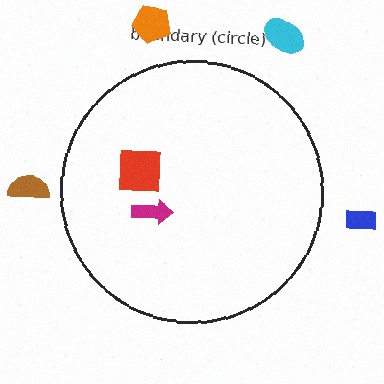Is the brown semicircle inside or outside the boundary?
Outside.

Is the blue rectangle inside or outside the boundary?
Outside.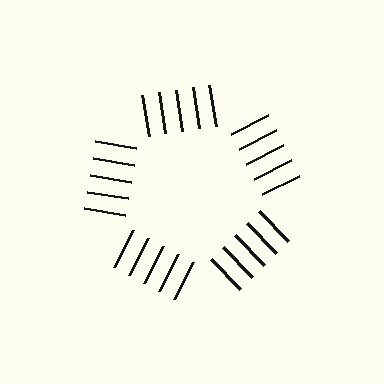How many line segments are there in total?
25 — 5 along each of the 5 edges.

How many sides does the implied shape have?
5 sides — the line-ends trace a pentagon.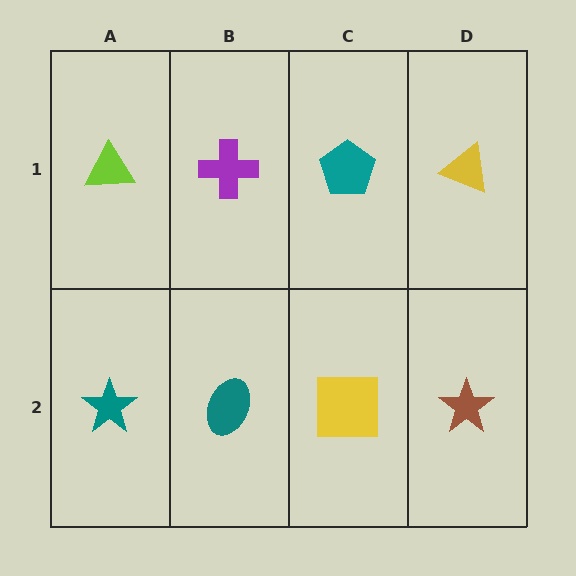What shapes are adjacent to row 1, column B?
A teal ellipse (row 2, column B), a lime triangle (row 1, column A), a teal pentagon (row 1, column C).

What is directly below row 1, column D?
A brown star.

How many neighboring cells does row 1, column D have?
2.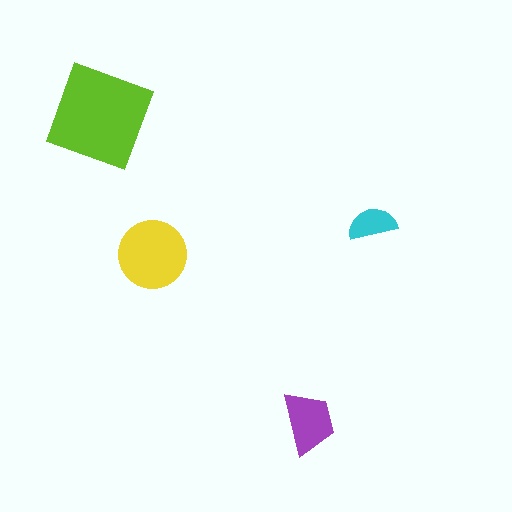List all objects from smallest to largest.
The cyan semicircle, the purple trapezoid, the yellow circle, the lime diamond.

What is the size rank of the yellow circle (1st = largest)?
2nd.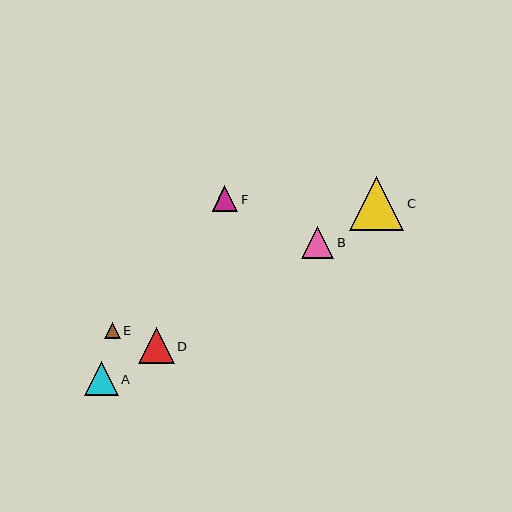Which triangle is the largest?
Triangle C is the largest with a size of approximately 55 pixels.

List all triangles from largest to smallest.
From largest to smallest: C, D, A, B, F, E.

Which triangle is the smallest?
Triangle E is the smallest with a size of approximately 16 pixels.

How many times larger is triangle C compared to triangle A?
Triangle C is approximately 1.6 times the size of triangle A.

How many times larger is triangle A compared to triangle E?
Triangle A is approximately 2.1 times the size of triangle E.